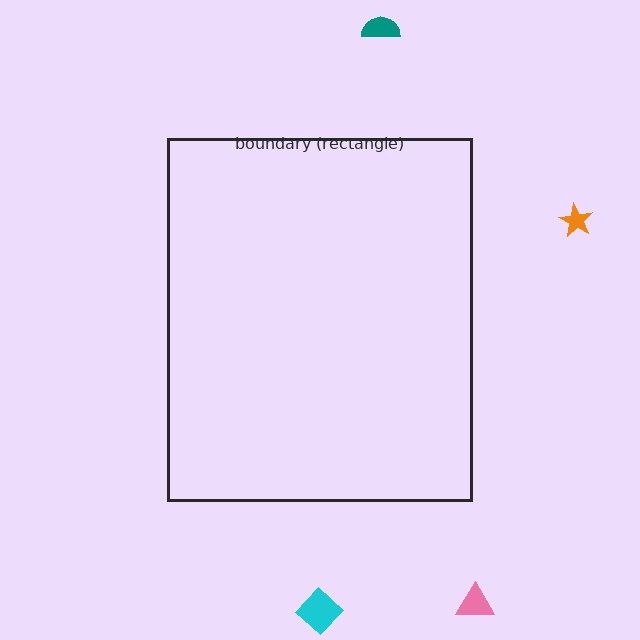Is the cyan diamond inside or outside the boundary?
Outside.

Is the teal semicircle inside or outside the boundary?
Outside.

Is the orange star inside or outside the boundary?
Outside.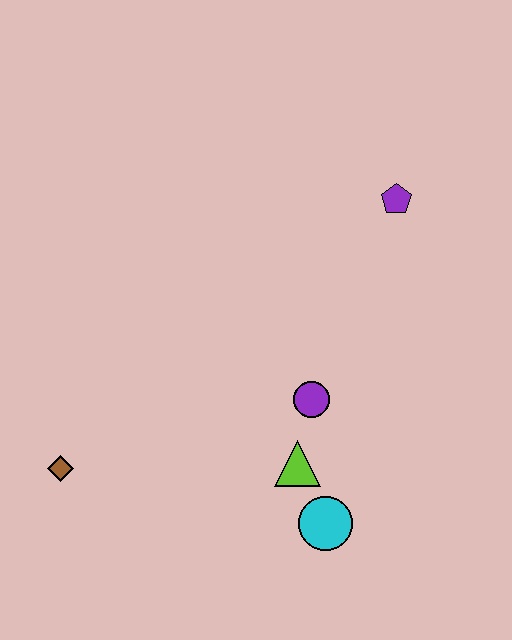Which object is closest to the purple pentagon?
The purple circle is closest to the purple pentagon.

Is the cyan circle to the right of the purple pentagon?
No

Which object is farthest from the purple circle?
The brown diamond is farthest from the purple circle.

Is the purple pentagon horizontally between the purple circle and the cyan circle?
No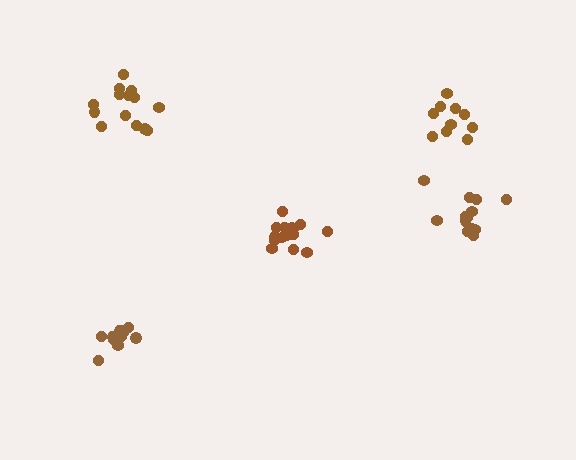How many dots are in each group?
Group 1: 14 dots, Group 2: 11 dots, Group 3: 15 dots, Group 4: 10 dots, Group 5: 13 dots (63 total).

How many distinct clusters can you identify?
There are 5 distinct clusters.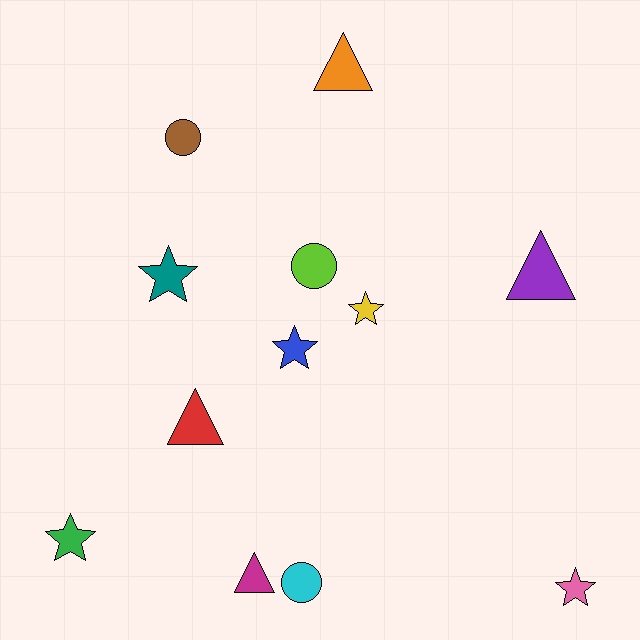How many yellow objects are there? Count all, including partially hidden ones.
There is 1 yellow object.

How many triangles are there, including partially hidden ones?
There are 4 triangles.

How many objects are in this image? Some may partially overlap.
There are 12 objects.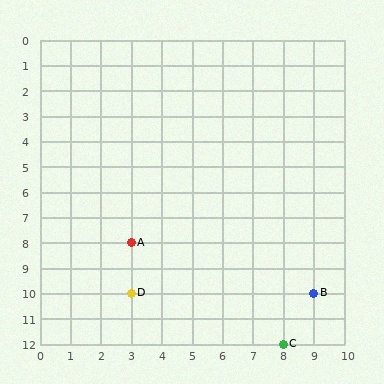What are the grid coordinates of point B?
Point B is at grid coordinates (9, 10).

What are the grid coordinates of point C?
Point C is at grid coordinates (8, 12).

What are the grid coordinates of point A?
Point A is at grid coordinates (3, 8).